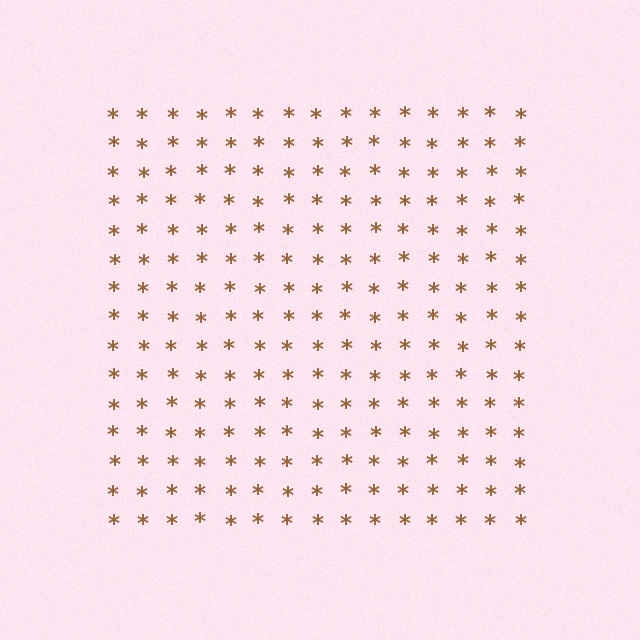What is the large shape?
The large shape is a square.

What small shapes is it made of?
It is made of small asterisks.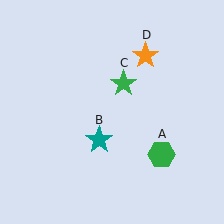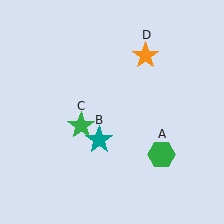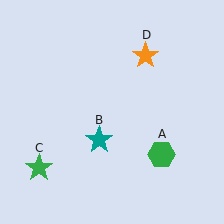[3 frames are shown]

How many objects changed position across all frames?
1 object changed position: green star (object C).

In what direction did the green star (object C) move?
The green star (object C) moved down and to the left.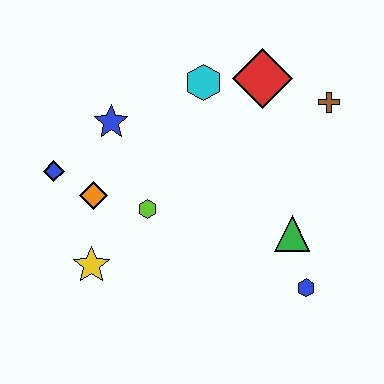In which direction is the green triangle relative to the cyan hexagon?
The green triangle is below the cyan hexagon.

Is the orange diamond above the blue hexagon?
Yes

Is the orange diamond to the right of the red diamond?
No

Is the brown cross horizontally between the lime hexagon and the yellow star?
No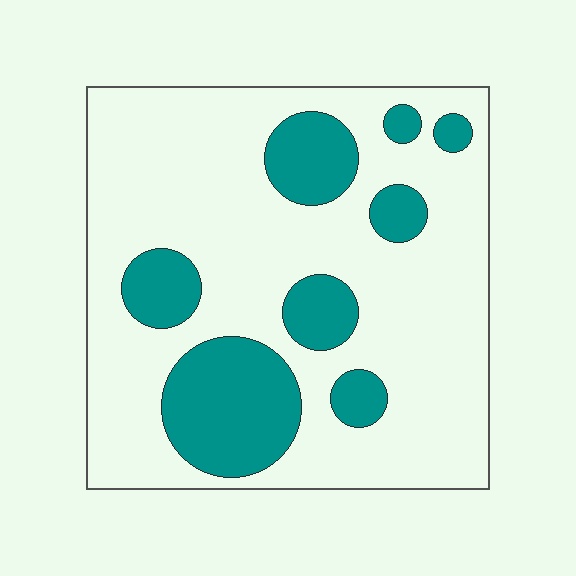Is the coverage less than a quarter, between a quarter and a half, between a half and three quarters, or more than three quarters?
Less than a quarter.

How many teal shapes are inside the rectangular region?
8.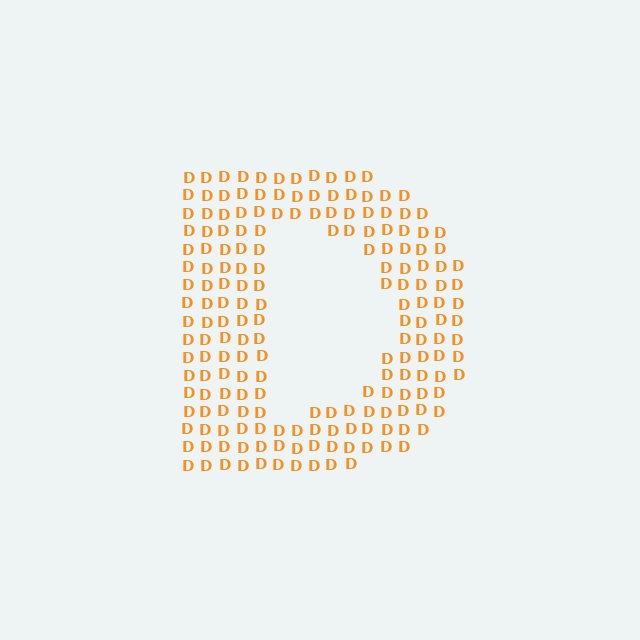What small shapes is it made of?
It is made of small letter D's.